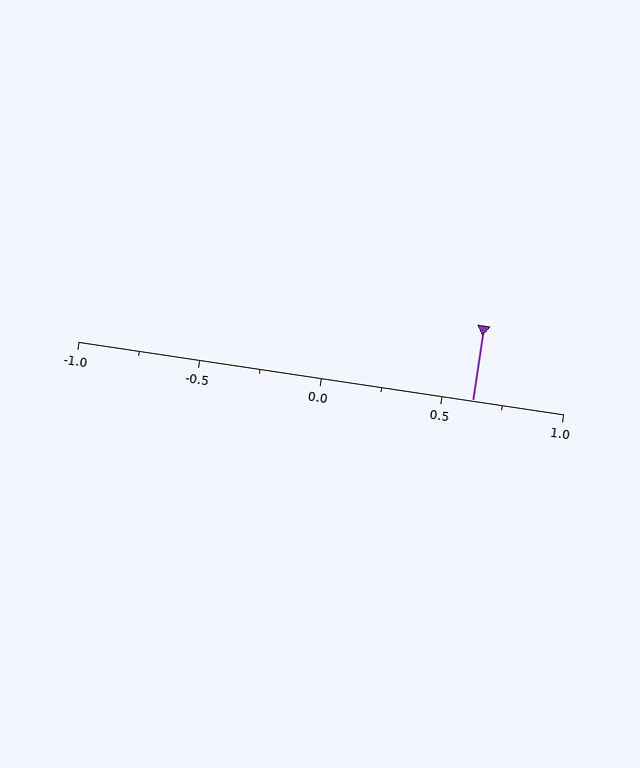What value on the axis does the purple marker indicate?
The marker indicates approximately 0.62.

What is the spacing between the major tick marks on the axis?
The major ticks are spaced 0.5 apart.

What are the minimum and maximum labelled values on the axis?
The axis runs from -1.0 to 1.0.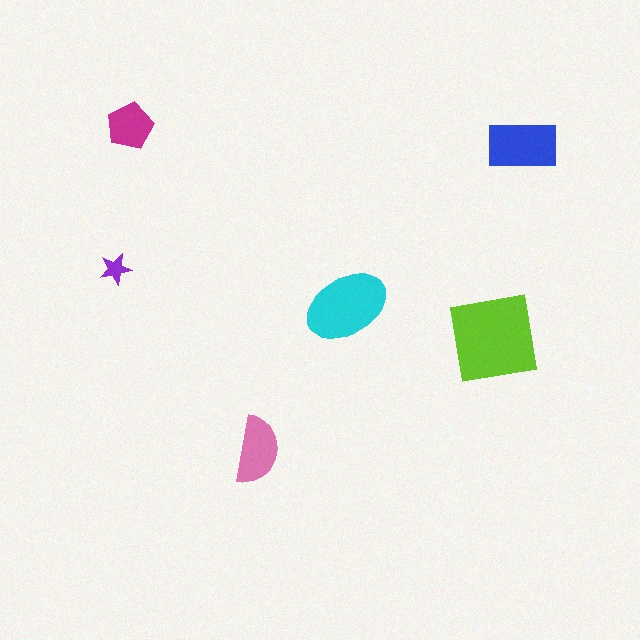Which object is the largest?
The lime square.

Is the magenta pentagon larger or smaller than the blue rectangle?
Smaller.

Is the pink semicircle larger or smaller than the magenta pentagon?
Larger.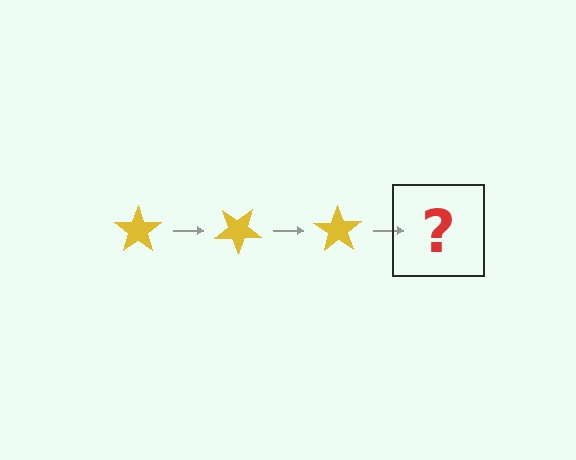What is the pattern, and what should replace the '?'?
The pattern is that the star rotates 35 degrees each step. The '?' should be a yellow star rotated 105 degrees.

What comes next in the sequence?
The next element should be a yellow star rotated 105 degrees.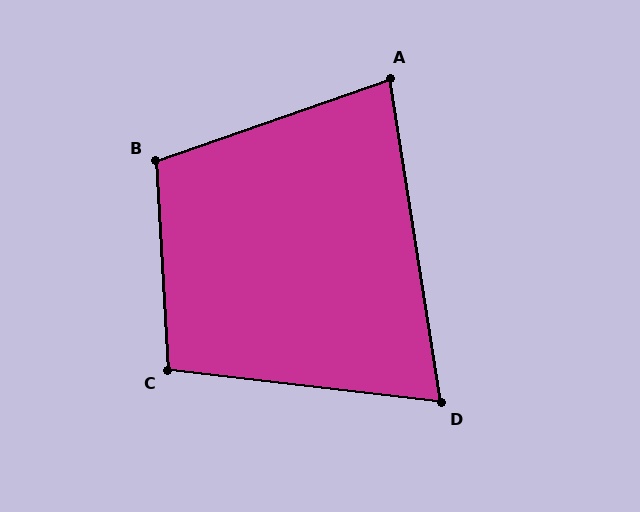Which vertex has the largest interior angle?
B, at approximately 106 degrees.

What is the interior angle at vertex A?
Approximately 80 degrees (acute).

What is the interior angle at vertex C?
Approximately 100 degrees (obtuse).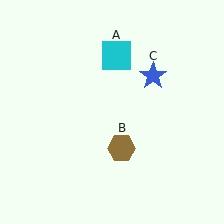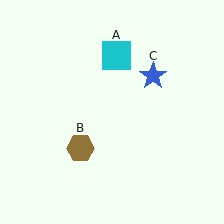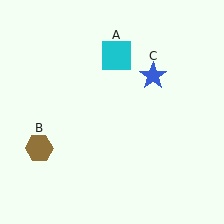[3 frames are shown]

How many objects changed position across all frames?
1 object changed position: brown hexagon (object B).